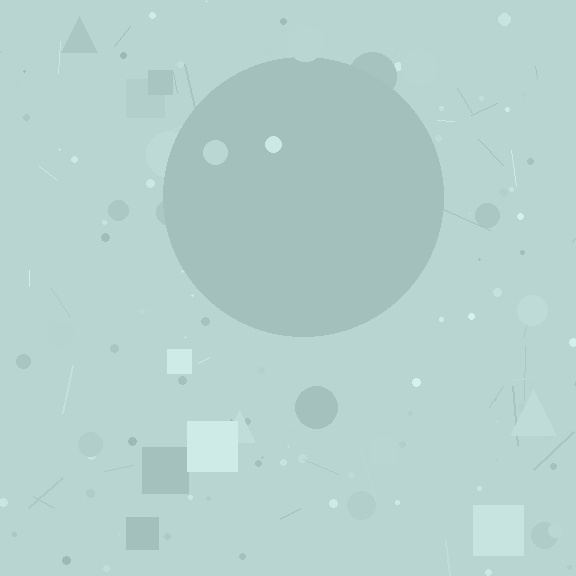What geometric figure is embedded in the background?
A circle is embedded in the background.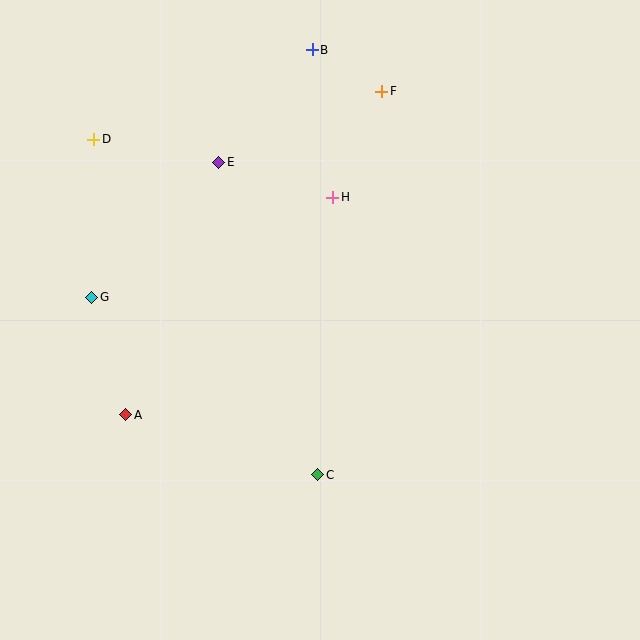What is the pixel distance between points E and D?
The distance between E and D is 127 pixels.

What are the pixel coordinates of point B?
Point B is at (312, 50).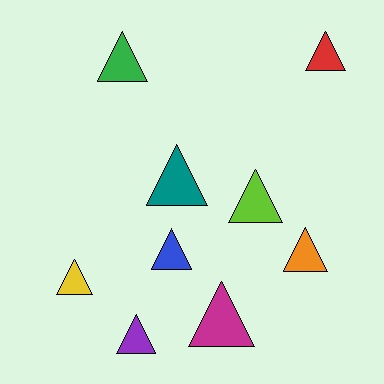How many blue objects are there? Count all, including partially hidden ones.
There is 1 blue object.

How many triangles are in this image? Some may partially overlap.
There are 9 triangles.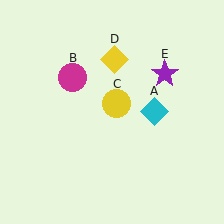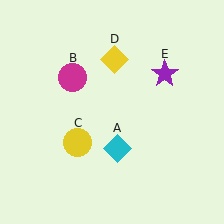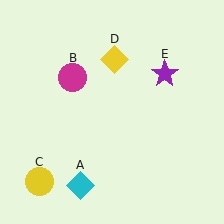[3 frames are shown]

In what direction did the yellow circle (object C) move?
The yellow circle (object C) moved down and to the left.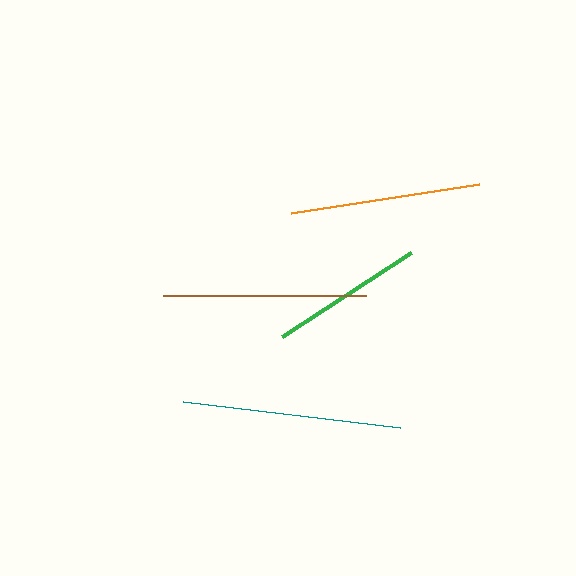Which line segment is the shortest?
The green line is the shortest at approximately 153 pixels.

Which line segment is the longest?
The teal line is the longest at approximately 219 pixels.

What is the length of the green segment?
The green segment is approximately 153 pixels long.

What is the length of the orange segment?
The orange segment is approximately 190 pixels long.